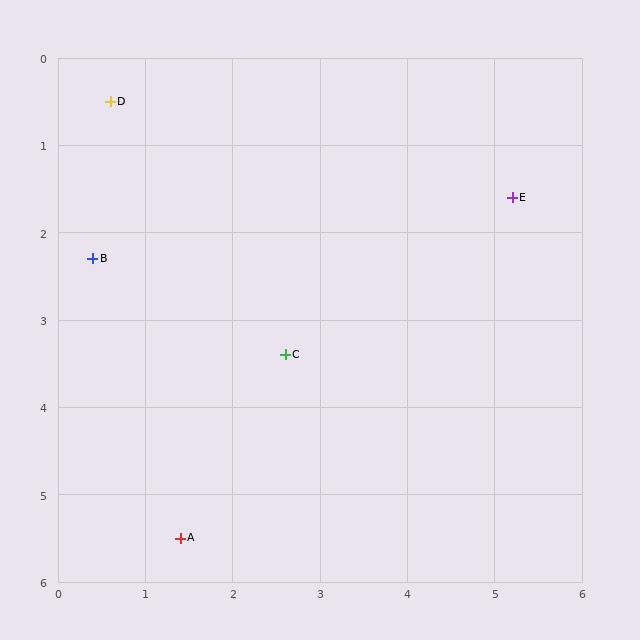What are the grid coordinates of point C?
Point C is at approximately (2.6, 3.4).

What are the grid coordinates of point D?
Point D is at approximately (0.6, 0.5).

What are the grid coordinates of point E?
Point E is at approximately (5.2, 1.6).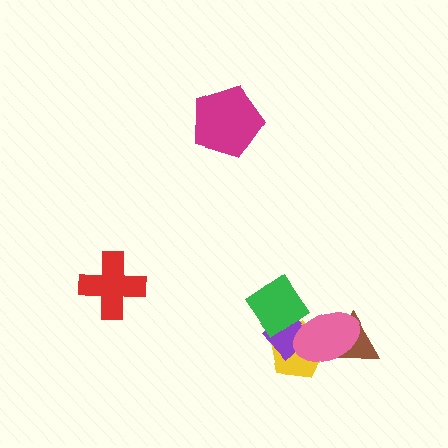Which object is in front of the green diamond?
The pink ellipse is in front of the green diamond.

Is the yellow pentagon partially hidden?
Yes, it is partially covered by another shape.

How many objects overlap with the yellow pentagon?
3 objects overlap with the yellow pentagon.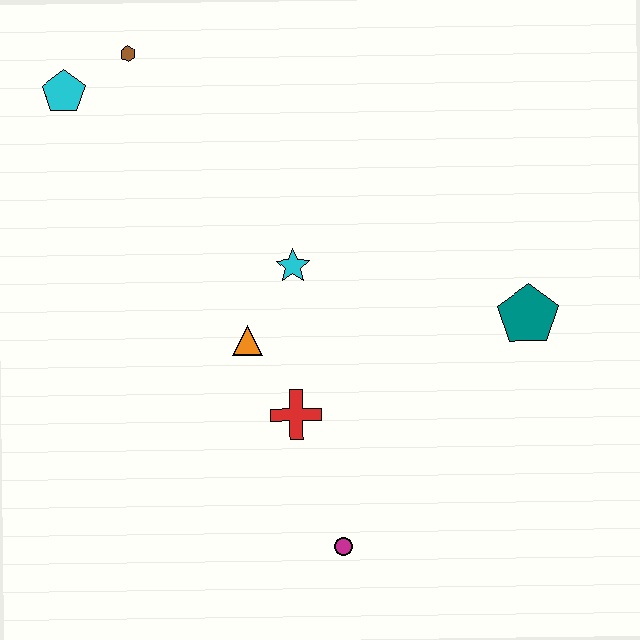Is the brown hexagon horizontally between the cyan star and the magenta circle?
No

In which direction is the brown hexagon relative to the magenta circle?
The brown hexagon is above the magenta circle.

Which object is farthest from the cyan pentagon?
The magenta circle is farthest from the cyan pentagon.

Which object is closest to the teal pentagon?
The cyan star is closest to the teal pentagon.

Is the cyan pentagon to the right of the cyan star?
No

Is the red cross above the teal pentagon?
No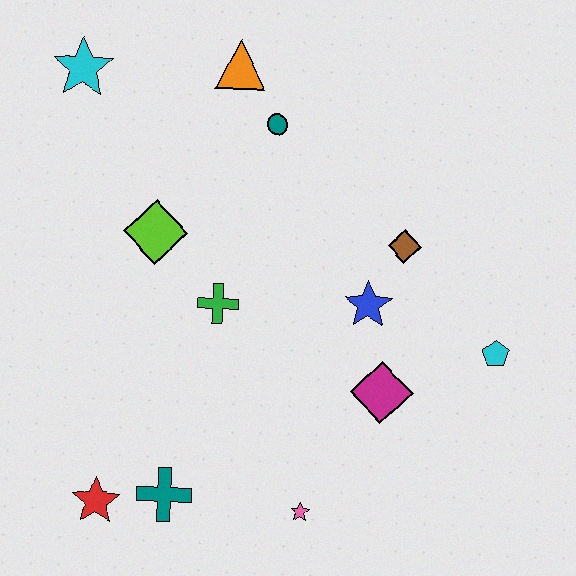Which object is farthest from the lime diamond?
The cyan pentagon is farthest from the lime diamond.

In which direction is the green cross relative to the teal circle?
The green cross is below the teal circle.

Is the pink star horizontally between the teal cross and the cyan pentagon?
Yes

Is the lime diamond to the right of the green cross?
No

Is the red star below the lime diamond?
Yes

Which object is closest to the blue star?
The brown diamond is closest to the blue star.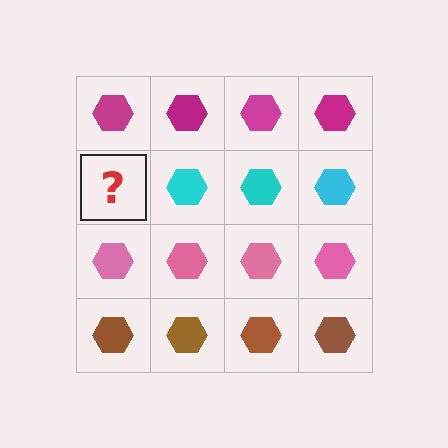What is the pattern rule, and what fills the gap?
The rule is that each row has a consistent color. The gap should be filled with a cyan hexagon.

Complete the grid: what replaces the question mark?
The question mark should be replaced with a cyan hexagon.